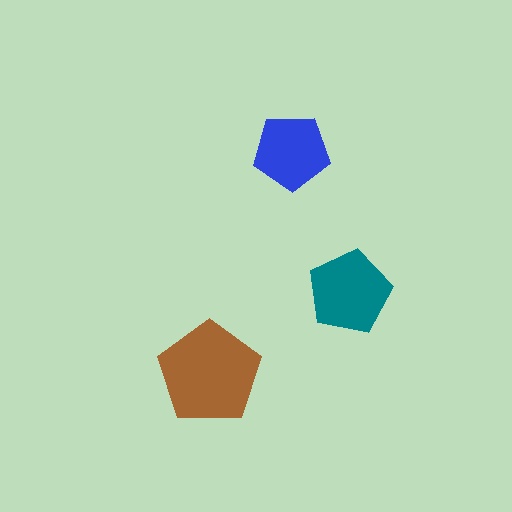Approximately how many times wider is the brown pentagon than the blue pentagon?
About 1.5 times wider.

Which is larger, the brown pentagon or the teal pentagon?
The brown one.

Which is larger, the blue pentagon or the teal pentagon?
The teal one.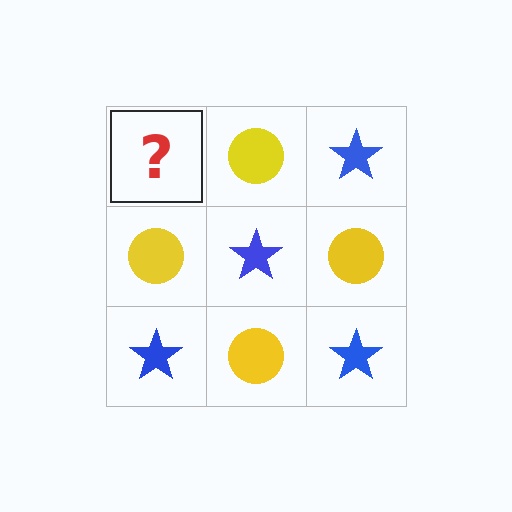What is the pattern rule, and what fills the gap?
The rule is that it alternates blue star and yellow circle in a checkerboard pattern. The gap should be filled with a blue star.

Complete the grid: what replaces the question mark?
The question mark should be replaced with a blue star.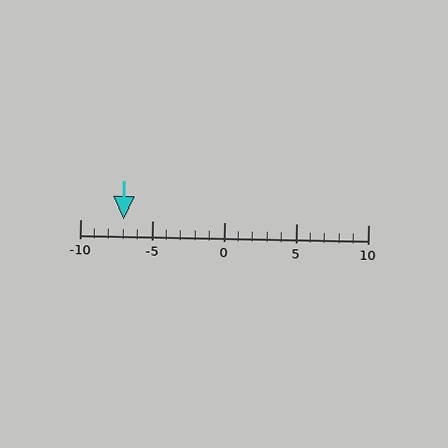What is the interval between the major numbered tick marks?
The major tick marks are spaced 5 units apart.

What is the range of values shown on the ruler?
The ruler shows values from -10 to 10.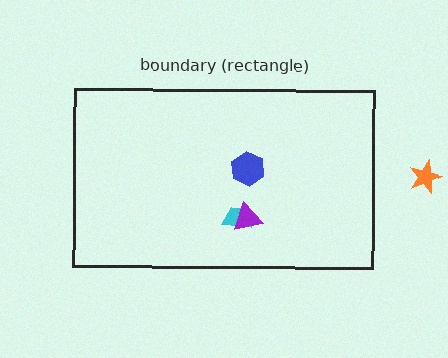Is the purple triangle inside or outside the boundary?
Inside.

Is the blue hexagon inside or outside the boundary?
Inside.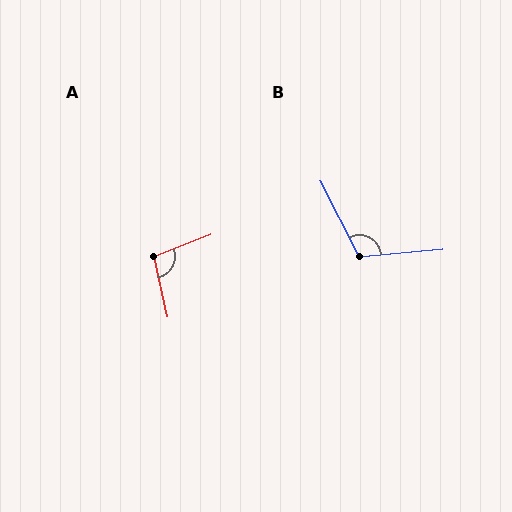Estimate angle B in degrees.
Approximately 112 degrees.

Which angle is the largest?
B, at approximately 112 degrees.